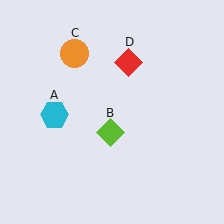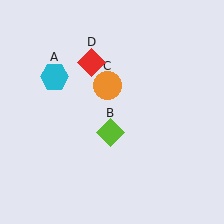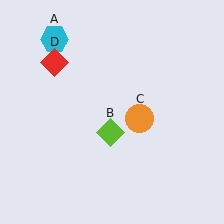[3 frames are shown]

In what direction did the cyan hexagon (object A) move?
The cyan hexagon (object A) moved up.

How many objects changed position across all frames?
3 objects changed position: cyan hexagon (object A), orange circle (object C), red diamond (object D).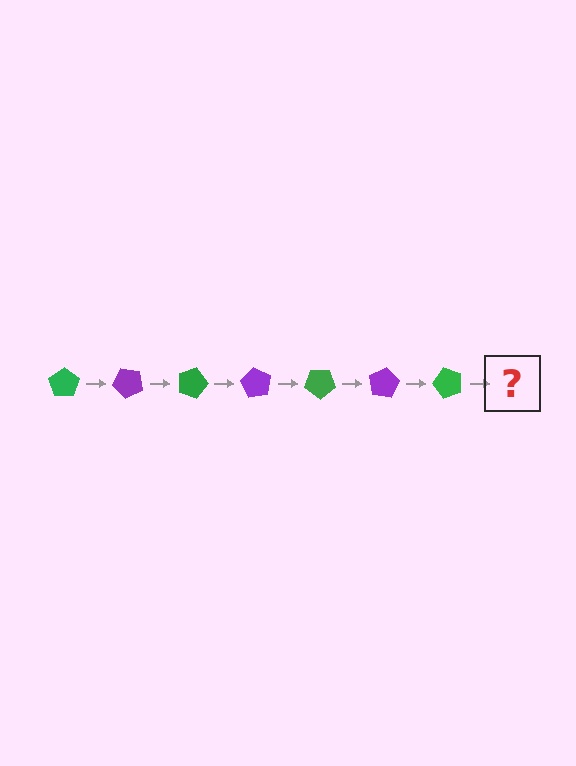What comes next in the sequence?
The next element should be a purple pentagon, rotated 315 degrees from the start.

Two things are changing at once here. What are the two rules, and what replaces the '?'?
The two rules are that it rotates 45 degrees each step and the color cycles through green and purple. The '?' should be a purple pentagon, rotated 315 degrees from the start.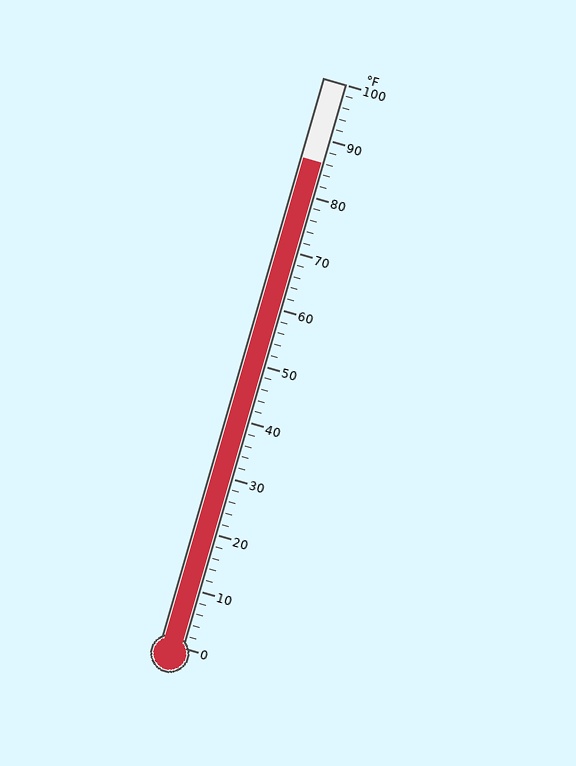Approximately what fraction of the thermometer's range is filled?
The thermometer is filled to approximately 85% of its range.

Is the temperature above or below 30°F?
The temperature is above 30°F.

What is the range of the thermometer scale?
The thermometer scale ranges from 0°F to 100°F.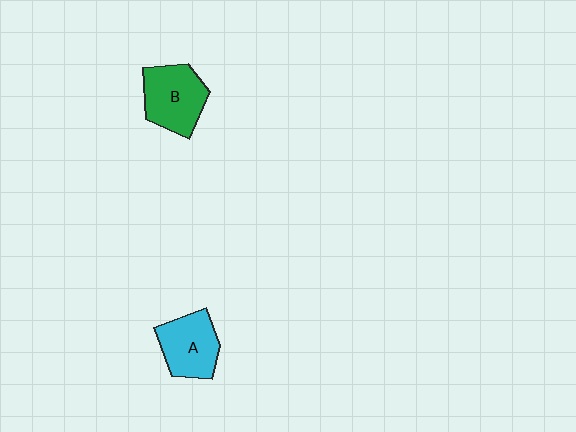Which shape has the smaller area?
Shape A (cyan).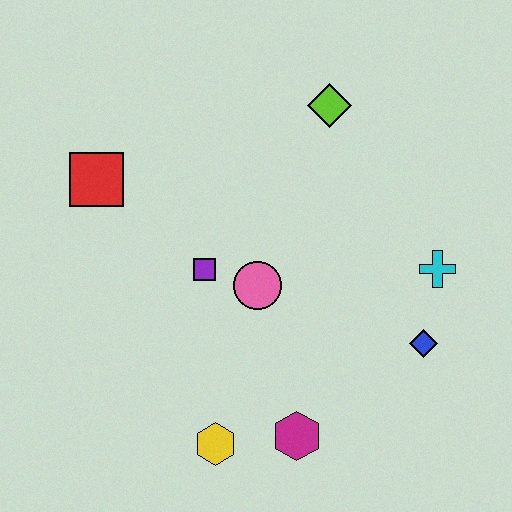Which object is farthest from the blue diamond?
The red square is farthest from the blue diamond.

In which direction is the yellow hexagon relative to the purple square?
The yellow hexagon is below the purple square.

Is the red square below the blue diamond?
No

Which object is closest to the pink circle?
The purple square is closest to the pink circle.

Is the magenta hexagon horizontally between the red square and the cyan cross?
Yes